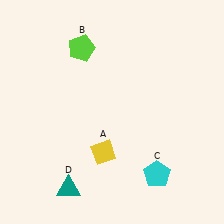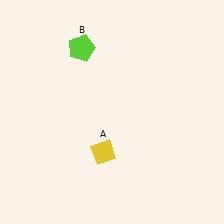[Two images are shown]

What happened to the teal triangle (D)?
The teal triangle (D) was removed in Image 2. It was in the bottom-left area of Image 1.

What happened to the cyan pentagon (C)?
The cyan pentagon (C) was removed in Image 2. It was in the bottom-right area of Image 1.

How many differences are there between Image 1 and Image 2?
There are 2 differences between the two images.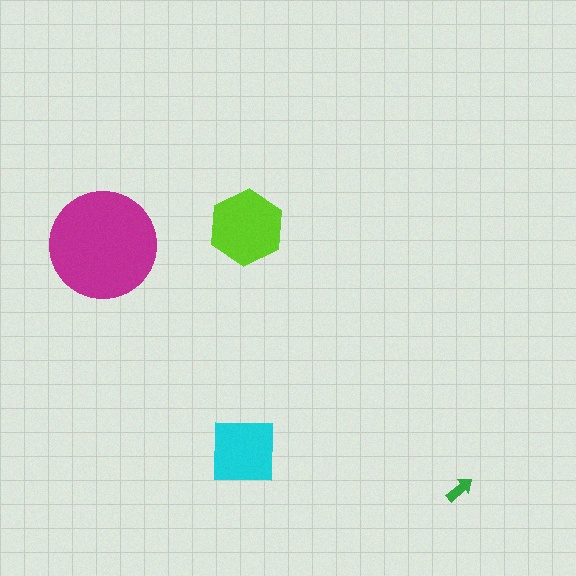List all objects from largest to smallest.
The magenta circle, the lime hexagon, the cyan square, the green arrow.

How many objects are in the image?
There are 4 objects in the image.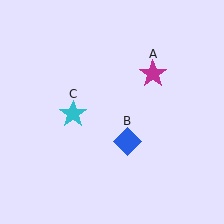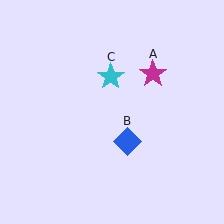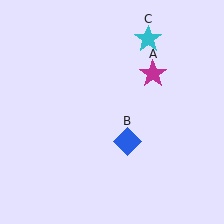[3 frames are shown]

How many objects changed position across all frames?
1 object changed position: cyan star (object C).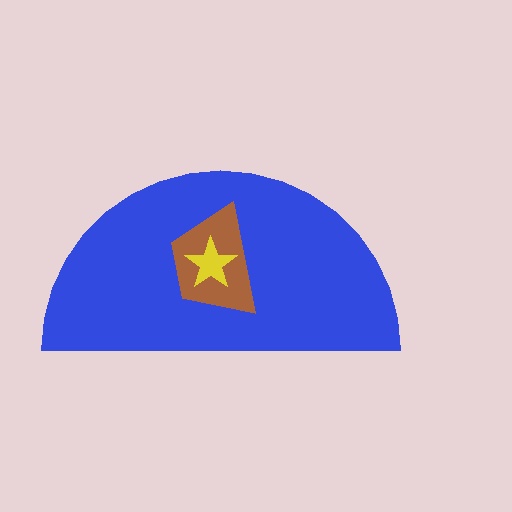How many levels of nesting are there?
3.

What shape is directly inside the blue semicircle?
The brown trapezoid.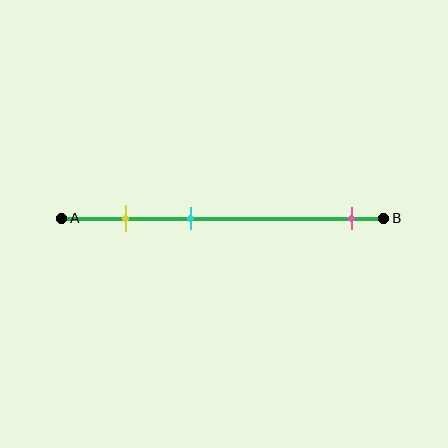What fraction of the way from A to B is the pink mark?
The pink mark is approximately 90% (0.9) of the way from A to B.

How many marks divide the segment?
There are 3 marks dividing the segment.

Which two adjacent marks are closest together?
The yellow and cyan marks are the closest adjacent pair.